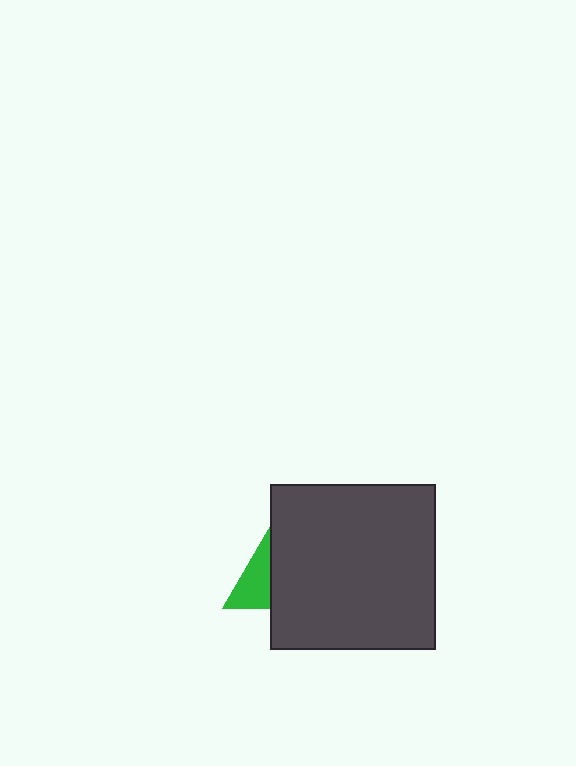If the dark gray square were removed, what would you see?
You would see the complete green triangle.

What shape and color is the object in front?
The object in front is a dark gray square.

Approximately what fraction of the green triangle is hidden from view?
Roughly 56% of the green triangle is hidden behind the dark gray square.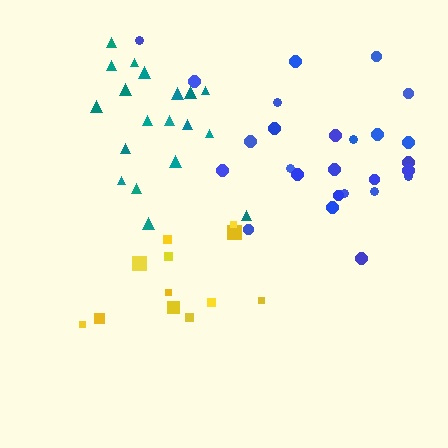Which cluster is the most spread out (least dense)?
Blue.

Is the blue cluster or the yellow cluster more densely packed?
Yellow.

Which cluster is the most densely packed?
Teal.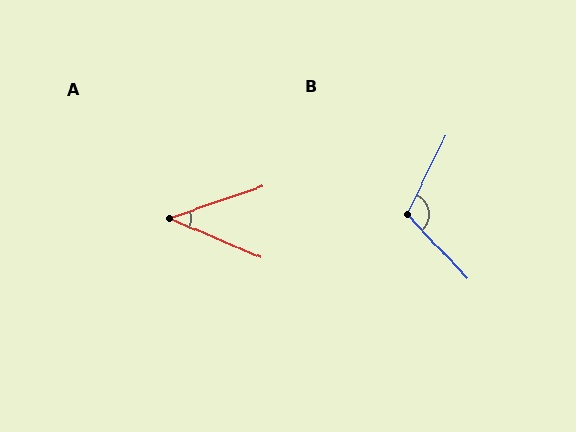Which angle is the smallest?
A, at approximately 42 degrees.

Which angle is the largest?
B, at approximately 110 degrees.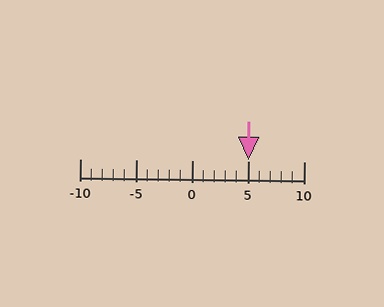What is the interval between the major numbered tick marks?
The major tick marks are spaced 5 units apart.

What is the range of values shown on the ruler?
The ruler shows values from -10 to 10.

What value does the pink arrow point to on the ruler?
The pink arrow points to approximately 5.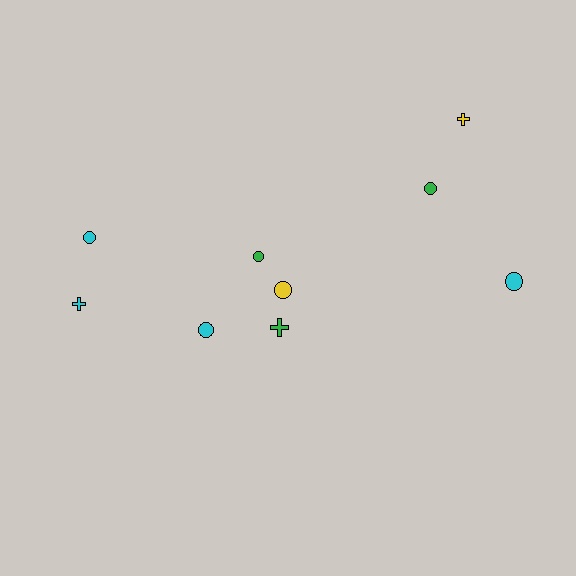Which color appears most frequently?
Cyan, with 4 objects.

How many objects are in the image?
There are 9 objects.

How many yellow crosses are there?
There is 1 yellow cross.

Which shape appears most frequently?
Circle, with 6 objects.